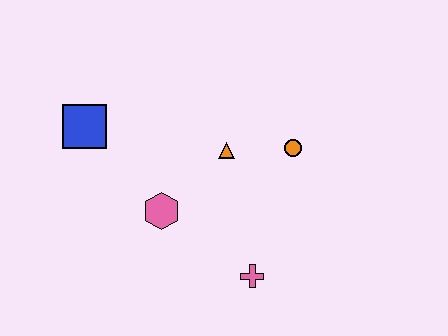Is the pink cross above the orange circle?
No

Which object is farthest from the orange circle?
The blue square is farthest from the orange circle.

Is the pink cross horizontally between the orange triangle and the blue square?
No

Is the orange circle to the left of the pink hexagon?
No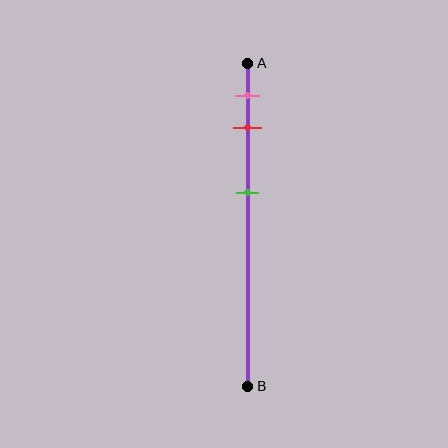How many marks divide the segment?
There are 3 marks dividing the segment.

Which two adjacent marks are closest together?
The pink and red marks are the closest adjacent pair.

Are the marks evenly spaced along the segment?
No, the marks are not evenly spaced.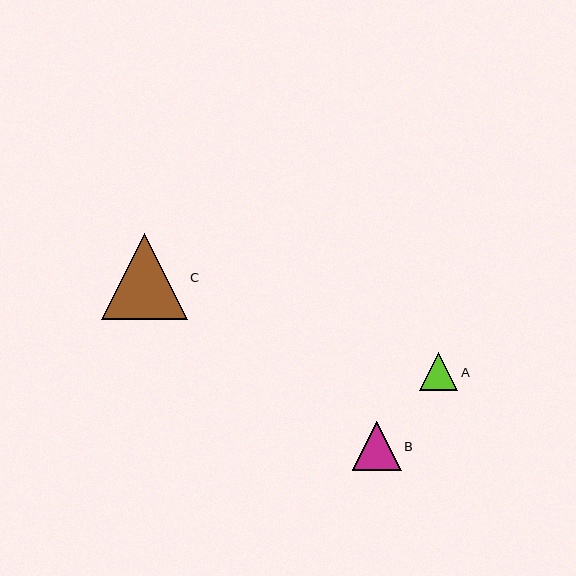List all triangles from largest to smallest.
From largest to smallest: C, B, A.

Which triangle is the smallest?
Triangle A is the smallest with a size of approximately 38 pixels.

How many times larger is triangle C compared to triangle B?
Triangle C is approximately 1.8 times the size of triangle B.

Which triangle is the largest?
Triangle C is the largest with a size of approximately 86 pixels.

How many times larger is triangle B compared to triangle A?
Triangle B is approximately 1.3 times the size of triangle A.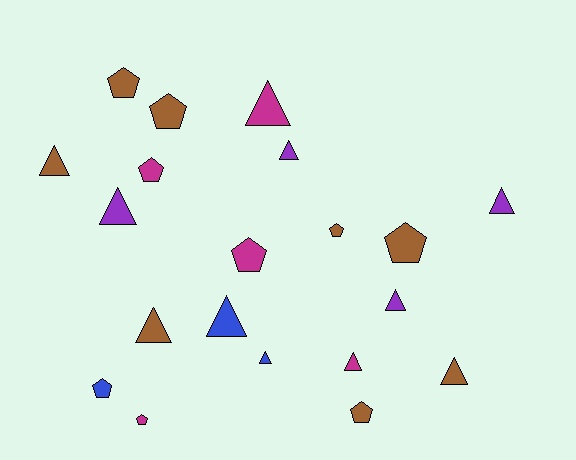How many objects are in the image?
There are 20 objects.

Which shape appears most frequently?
Triangle, with 11 objects.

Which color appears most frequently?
Brown, with 8 objects.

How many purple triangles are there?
There are 4 purple triangles.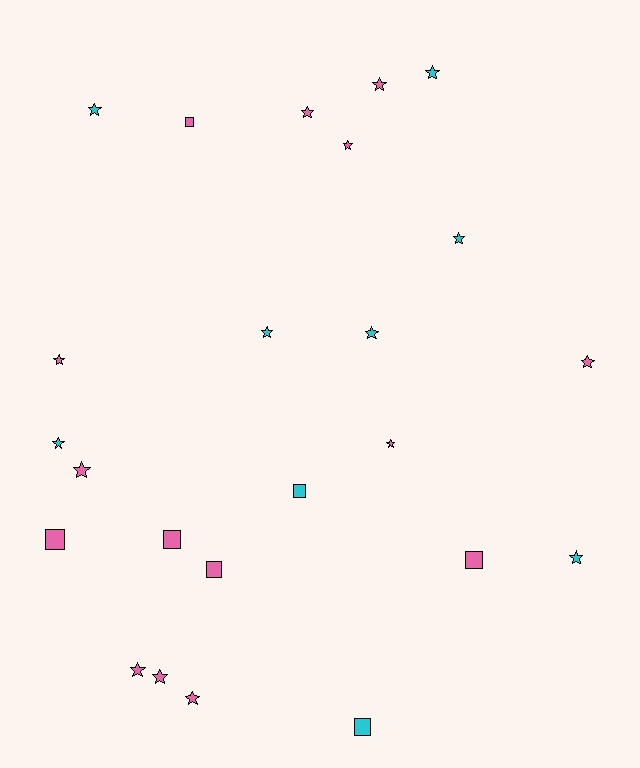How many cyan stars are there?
There are 7 cyan stars.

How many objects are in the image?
There are 24 objects.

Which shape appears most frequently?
Star, with 17 objects.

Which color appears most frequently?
Pink, with 15 objects.